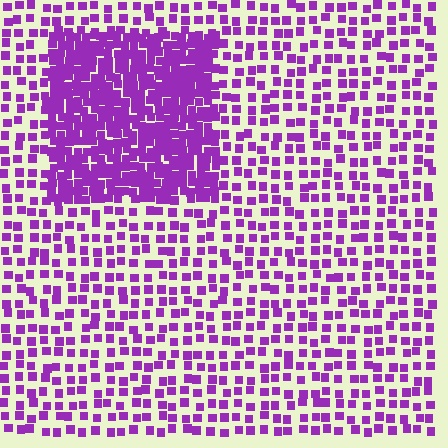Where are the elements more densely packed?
The elements are more densely packed inside the rectangle boundary.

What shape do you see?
I see a rectangle.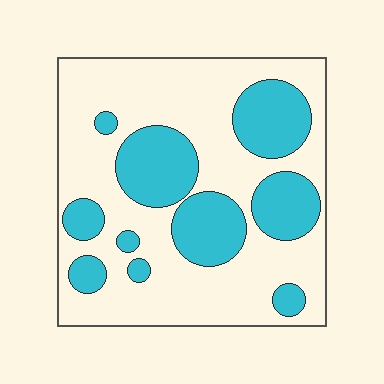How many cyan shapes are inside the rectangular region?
10.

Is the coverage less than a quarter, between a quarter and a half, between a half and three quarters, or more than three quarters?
Between a quarter and a half.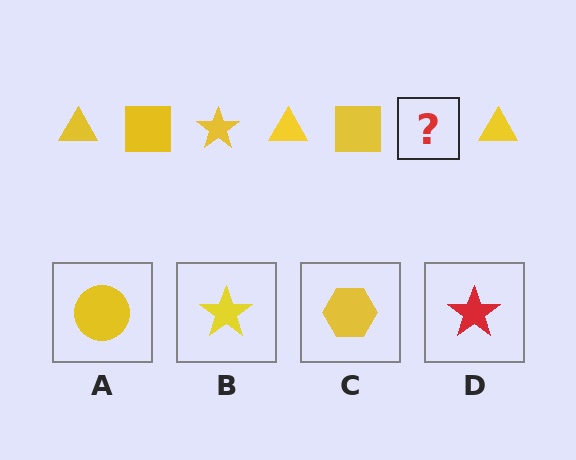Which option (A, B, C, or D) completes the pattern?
B.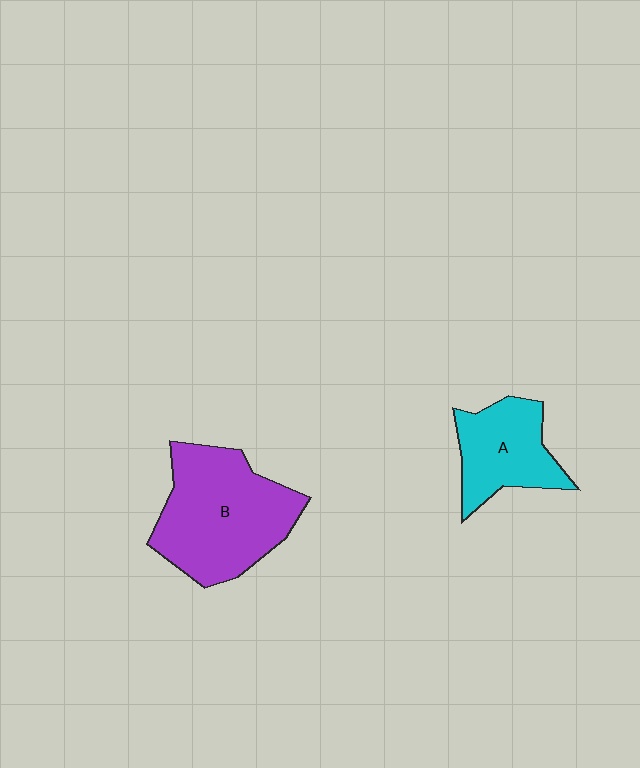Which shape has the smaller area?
Shape A (cyan).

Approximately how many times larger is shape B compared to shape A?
Approximately 1.7 times.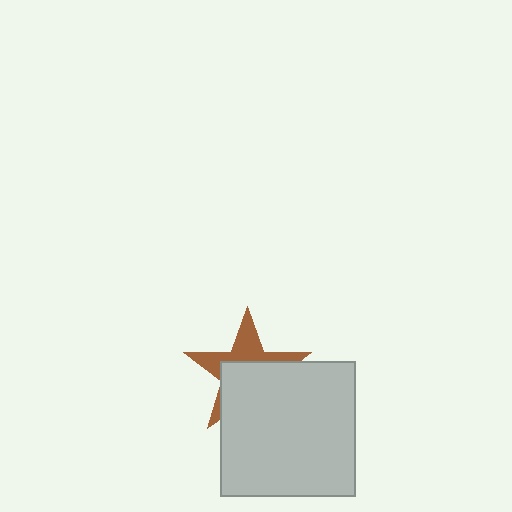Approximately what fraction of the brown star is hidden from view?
Roughly 57% of the brown star is hidden behind the light gray square.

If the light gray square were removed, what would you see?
You would see the complete brown star.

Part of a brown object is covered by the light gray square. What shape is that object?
It is a star.